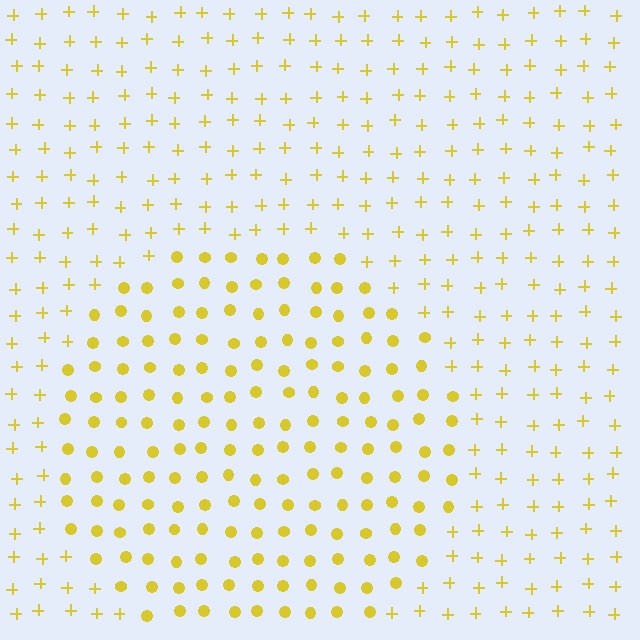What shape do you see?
I see a circle.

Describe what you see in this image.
The image is filled with small yellow elements arranged in a uniform grid. A circle-shaped region contains circles, while the surrounding area contains plus signs. The boundary is defined purely by the change in element shape.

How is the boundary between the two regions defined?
The boundary is defined by a change in element shape: circles inside vs. plus signs outside. All elements share the same color and spacing.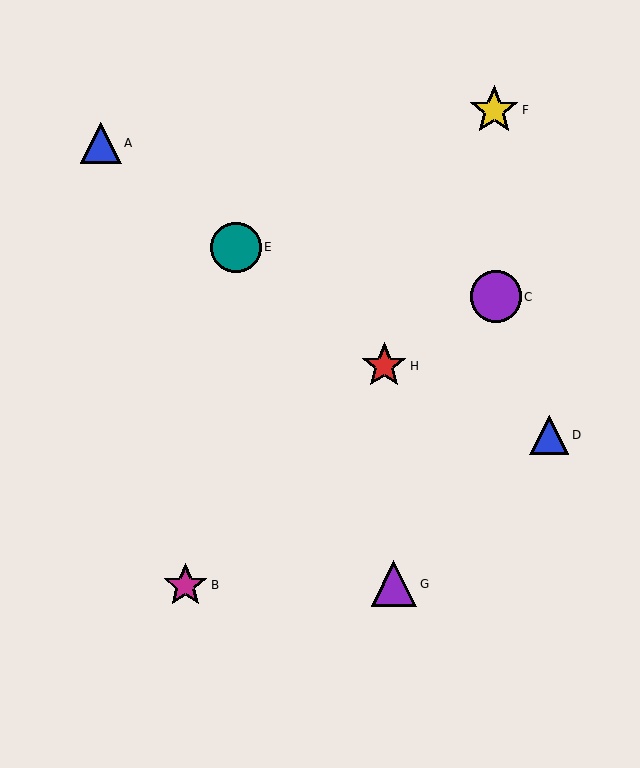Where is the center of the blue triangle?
The center of the blue triangle is at (101, 143).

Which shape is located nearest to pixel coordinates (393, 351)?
The red star (labeled H) at (384, 366) is nearest to that location.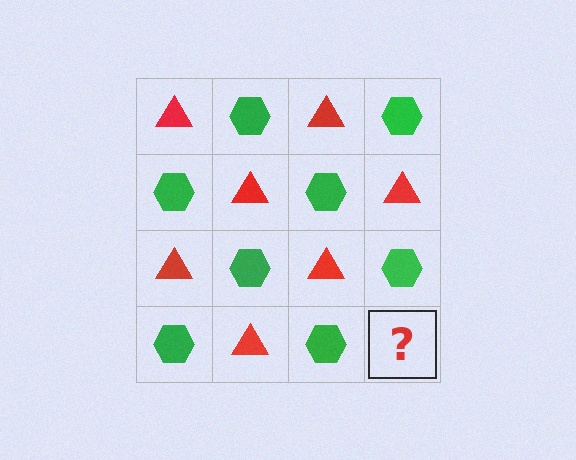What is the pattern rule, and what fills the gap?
The rule is that it alternates red triangle and green hexagon in a checkerboard pattern. The gap should be filled with a red triangle.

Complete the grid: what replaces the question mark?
The question mark should be replaced with a red triangle.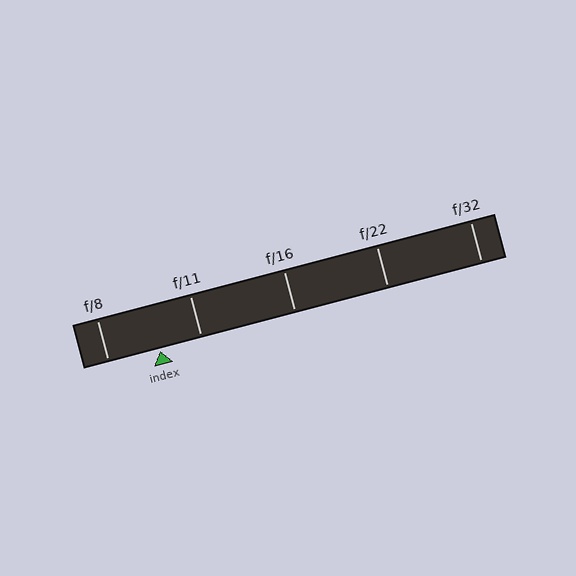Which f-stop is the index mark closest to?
The index mark is closest to f/11.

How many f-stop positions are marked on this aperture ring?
There are 5 f-stop positions marked.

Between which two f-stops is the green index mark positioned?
The index mark is between f/8 and f/11.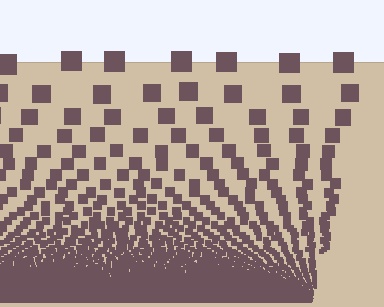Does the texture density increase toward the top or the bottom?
Density increases toward the bottom.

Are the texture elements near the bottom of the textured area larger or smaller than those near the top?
Smaller. The gradient is inverted — elements near the bottom are smaller and denser.